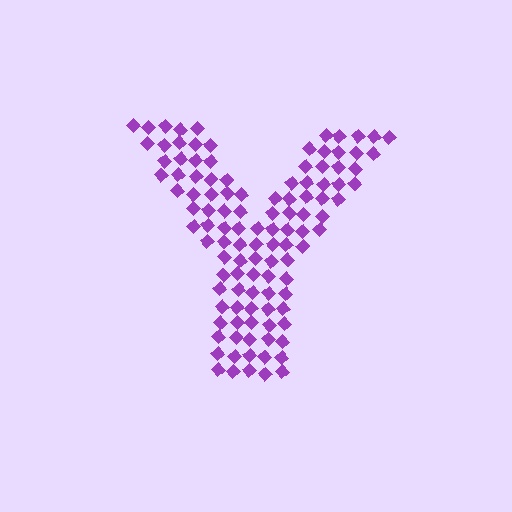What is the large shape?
The large shape is the letter Y.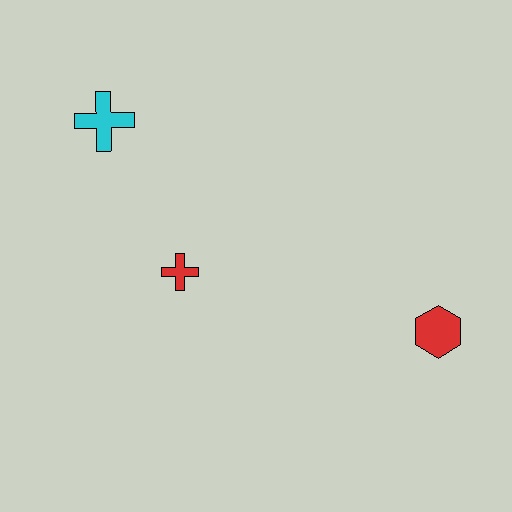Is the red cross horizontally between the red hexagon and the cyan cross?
Yes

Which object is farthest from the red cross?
The red hexagon is farthest from the red cross.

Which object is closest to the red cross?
The cyan cross is closest to the red cross.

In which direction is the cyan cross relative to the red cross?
The cyan cross is above the red cross.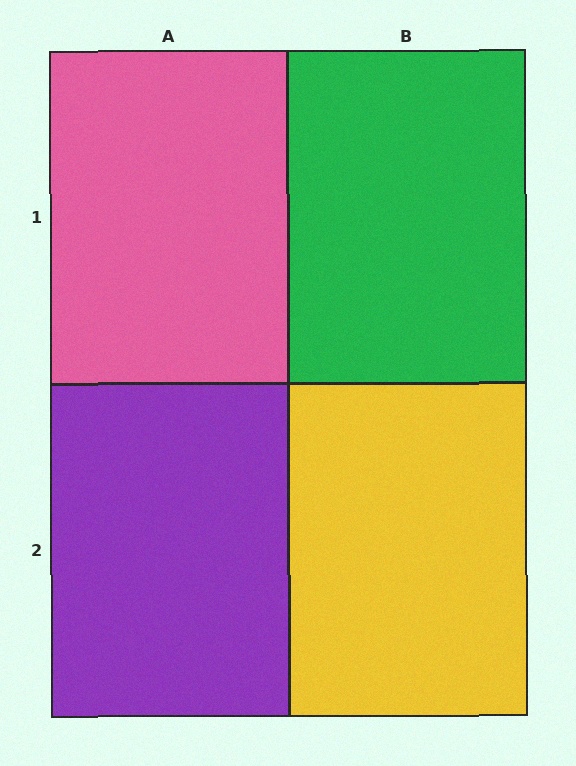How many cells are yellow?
1 cell is yellow.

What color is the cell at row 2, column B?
Yellow.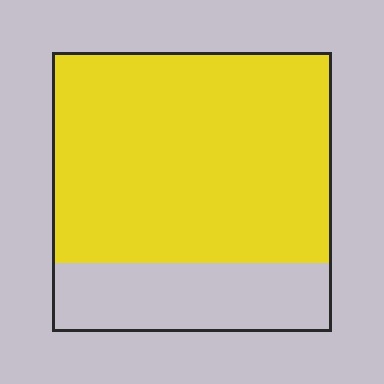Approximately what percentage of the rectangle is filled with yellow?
Approximately 75%.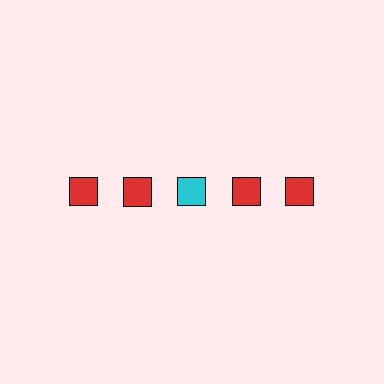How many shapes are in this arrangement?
There are 5 shapes arranged in a grid pattern.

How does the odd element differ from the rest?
It has a different color: cyan instead of red.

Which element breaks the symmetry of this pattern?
The cyan square in the top row, center column breaks the symmetry. All other shapes are red squares.